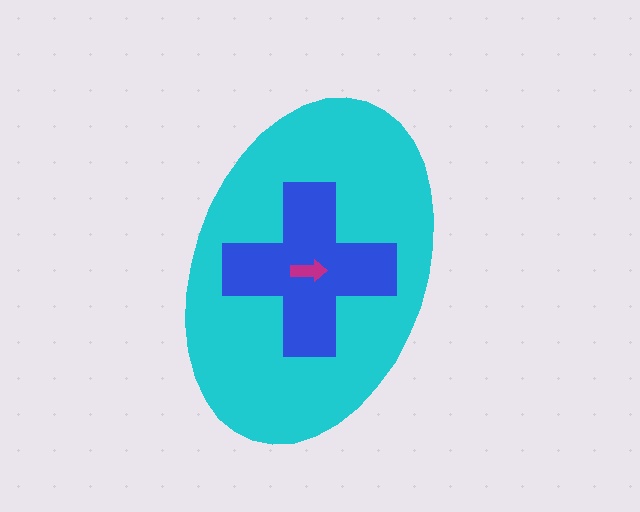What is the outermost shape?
The cyan ellipse.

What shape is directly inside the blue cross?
The magenta arrow.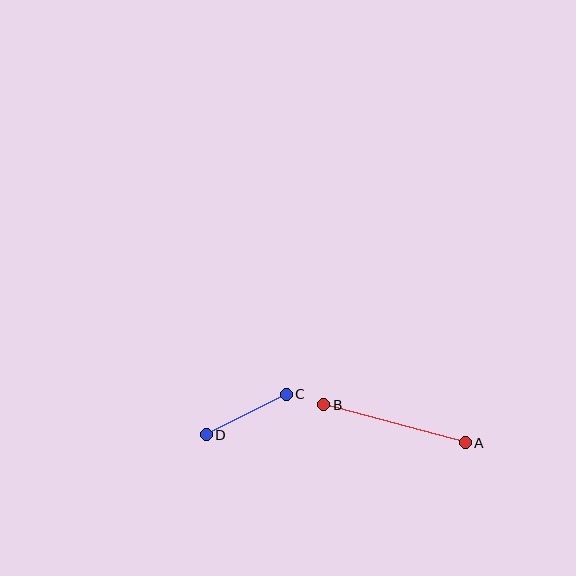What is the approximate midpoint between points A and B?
The midpoint is at approximately (394, 424) pixels.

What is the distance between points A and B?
The distance is approximately 146 pixels.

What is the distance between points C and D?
The distance is approximately 89 pixels.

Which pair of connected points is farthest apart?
Points A and B are farthest apart.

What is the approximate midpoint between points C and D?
The midpoint is at approximately (246, 414) pixels.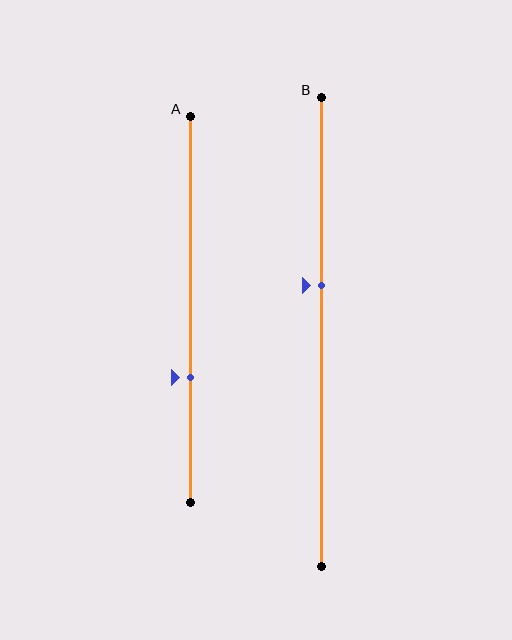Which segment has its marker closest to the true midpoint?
Segment B has its marker closest to the true midpoint.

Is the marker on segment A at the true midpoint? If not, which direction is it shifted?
No, the marker on segment A is shifted downward by about 18% of the segment length.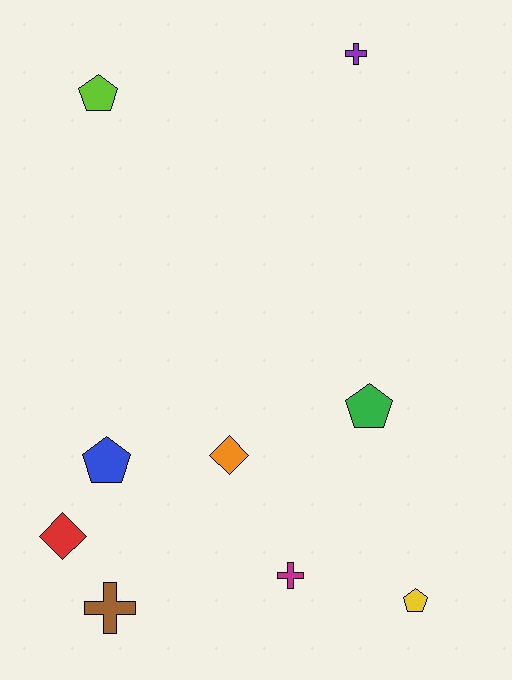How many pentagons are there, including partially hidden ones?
There are 4 pentagons.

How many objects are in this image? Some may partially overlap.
There are 9 objects.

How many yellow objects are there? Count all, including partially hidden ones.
There is 1 yellow object.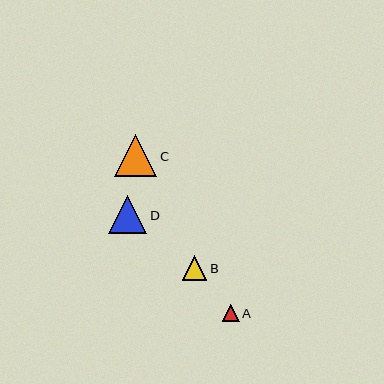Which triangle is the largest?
Triangle C is the largest with a size of approximately 42 pixels.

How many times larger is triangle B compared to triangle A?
Triangle B is approximately 1.4 times the size of triangle A.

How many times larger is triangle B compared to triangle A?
Triangle B is approximately 1.4 times the size of triangle A.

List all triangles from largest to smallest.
From largest to smallest: C, D, B, A.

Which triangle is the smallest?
Triangle A is the smallest with a size of approximately 17 pixels.